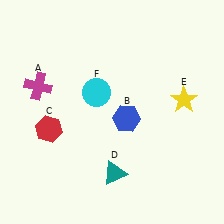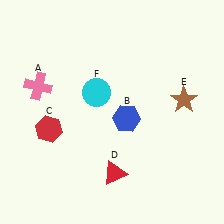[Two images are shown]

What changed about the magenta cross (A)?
In Image 1, A is magenta. In Image 2, it changed to pink.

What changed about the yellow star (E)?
In Image 1, E is yellow. In Image 2, it changed to brown.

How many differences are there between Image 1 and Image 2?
There are 3 differences between the two images.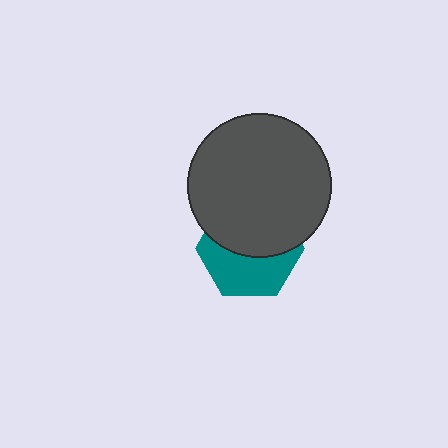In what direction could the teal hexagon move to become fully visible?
The teal hexagon could move down. That would shift it out from behind the dark gray circle entirely.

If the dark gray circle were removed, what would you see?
You would see the complete teal hexagon.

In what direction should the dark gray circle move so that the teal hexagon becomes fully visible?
The dark gray circle should move up. That is the shortest direction to clear the overlap and leave the teal hexagon fully visible.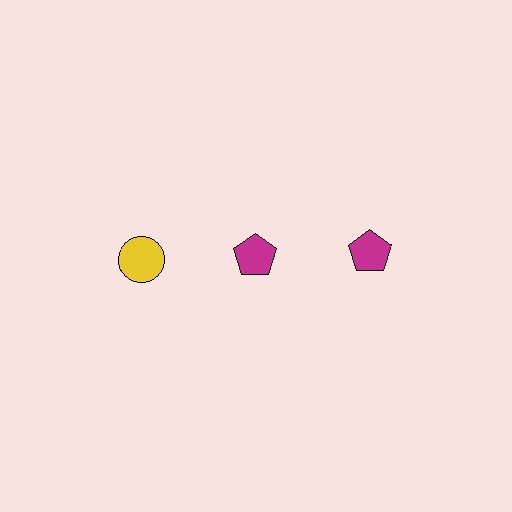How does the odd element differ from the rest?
It differs in both color (yellow instead of magenta) and shape (circle instead of pentagon).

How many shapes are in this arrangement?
There are 3 shapes arranged in a grid pattern.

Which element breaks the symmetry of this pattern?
The yellow circle in the top row, leftmost column breaks the symmetry. All other shapes are magenta pentagons.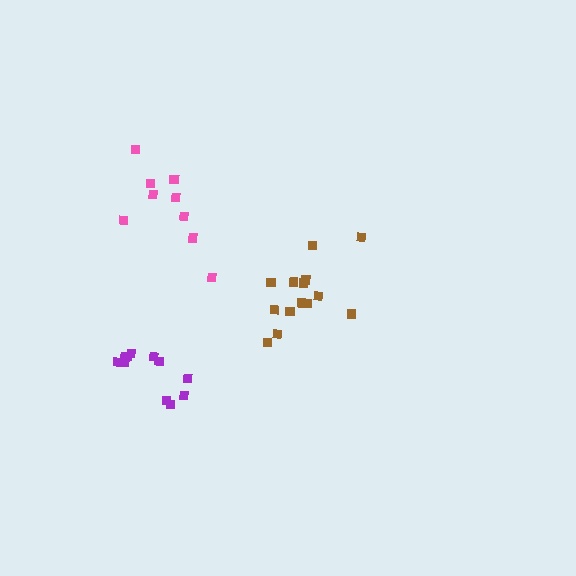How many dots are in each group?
Group 1: 14 dots, Group 2: 9 dots, Group 3: 11 dots (34 total).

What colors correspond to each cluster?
The clusters are colored: brown, pink, purple.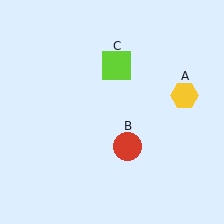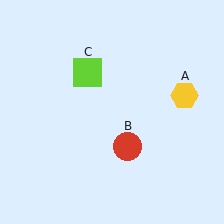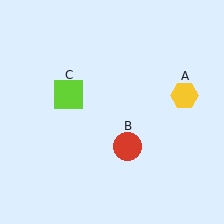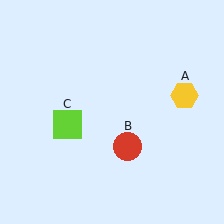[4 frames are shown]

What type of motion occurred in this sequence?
The lime square (object C) rotated counterclockwise around the center of the scene.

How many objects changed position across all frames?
1 object changed position: lime square (object C).